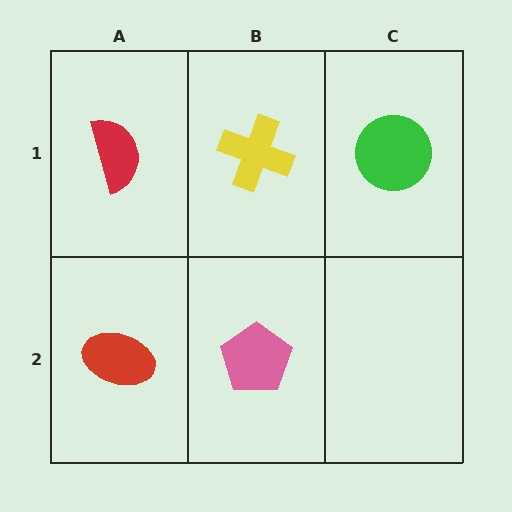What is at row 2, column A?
A red ellipse.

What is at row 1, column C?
A green circle.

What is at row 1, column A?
A red semicircle.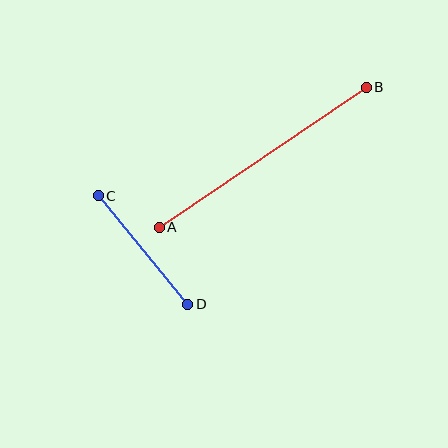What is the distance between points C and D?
The distance is approximately 141 pixels.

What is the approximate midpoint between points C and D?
The midpoint is at approximately (143, 250) pixels.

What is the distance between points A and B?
The distance is approximately 250 pixels.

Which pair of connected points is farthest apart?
Points A and B are farthest apart.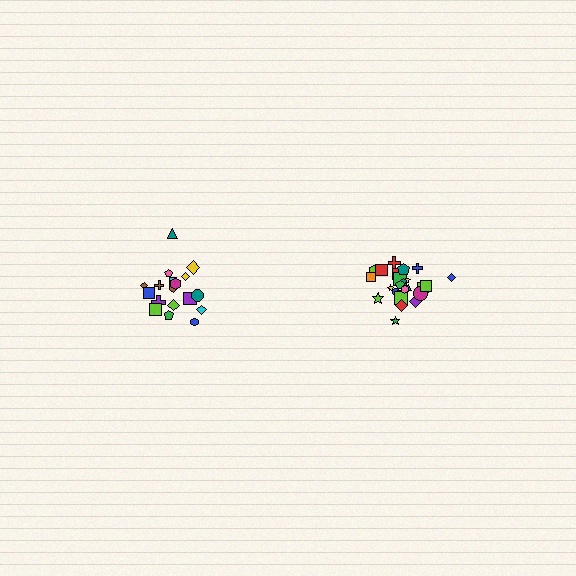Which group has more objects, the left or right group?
The right group.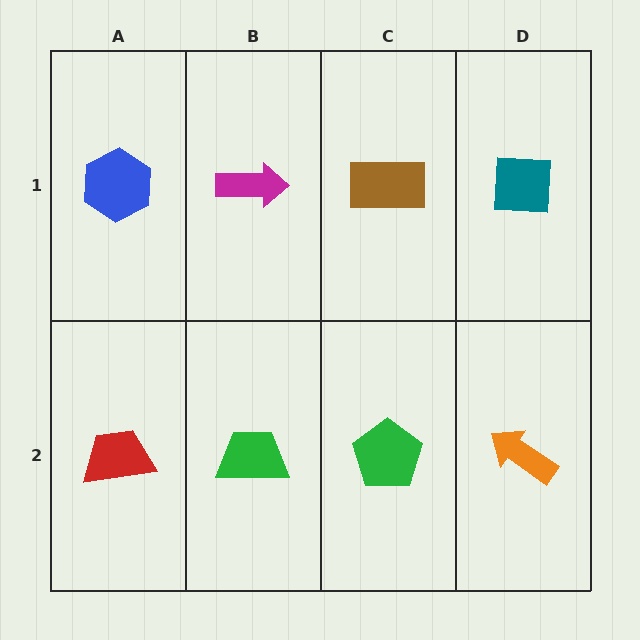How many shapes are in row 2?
4 shapes.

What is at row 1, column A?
A blue hexagon.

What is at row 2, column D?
An orange arrow.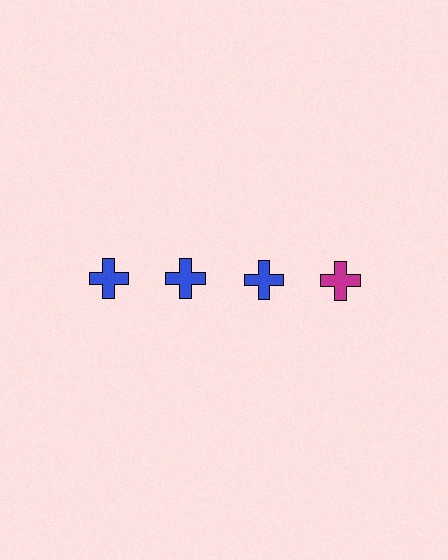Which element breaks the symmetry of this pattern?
The magenta cross in the top row, second from right column breaks the symmetry. All other shapes are blue crosses.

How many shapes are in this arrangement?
There are 4 shapes arranged in a grid pattern.